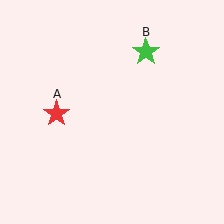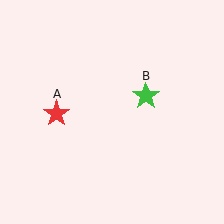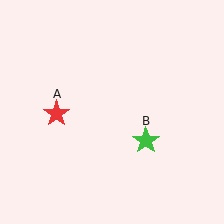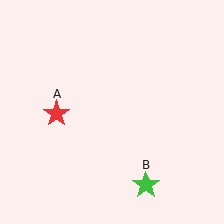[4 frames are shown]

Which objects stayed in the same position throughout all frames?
Red star (object A) remained stationary.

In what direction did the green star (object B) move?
The green star (object B) moved down.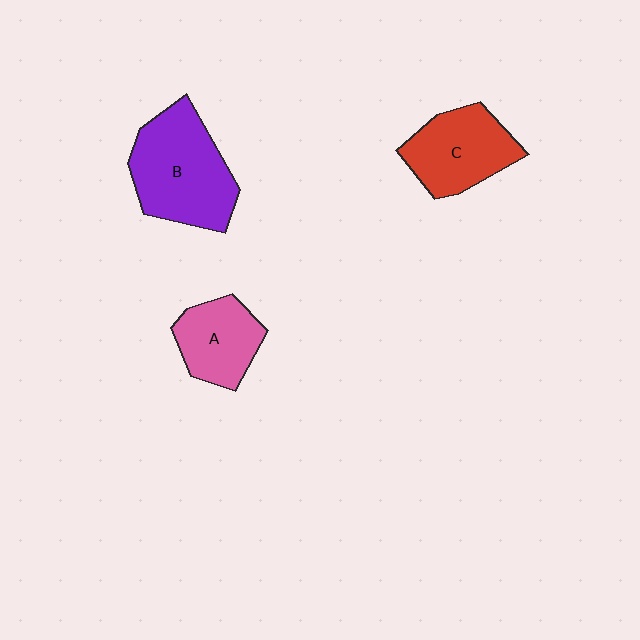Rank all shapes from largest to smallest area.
From largest to smallest: B (purple), C (red), A (pink).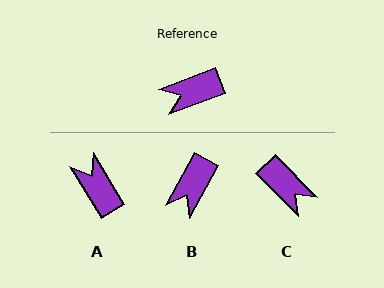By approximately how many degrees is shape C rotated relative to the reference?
Approximately 114 degrees counter-clockwise.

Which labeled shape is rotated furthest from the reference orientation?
C, about 114 degrees away.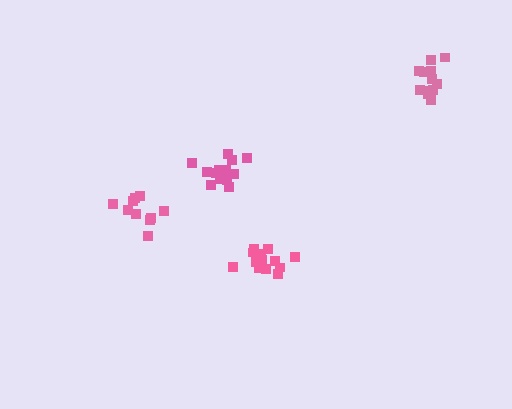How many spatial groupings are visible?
There are 4 spatial groupings.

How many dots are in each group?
Group 1: 15 dots, Group 2: 12 dots, Group 3: 16 dots, Group 4: 10 dots (53 total).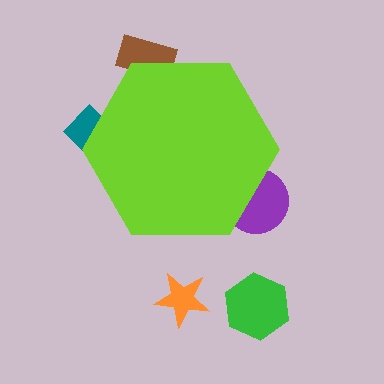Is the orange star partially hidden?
No, the orange star is fully visible.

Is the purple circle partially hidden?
Yes, the purple circle is partially hidden behind the lime hexagon.